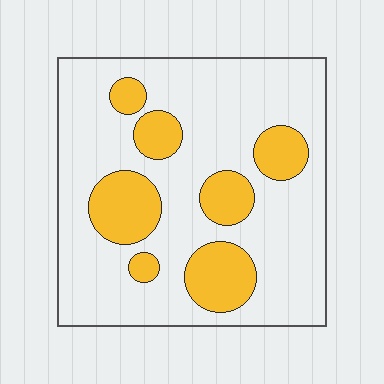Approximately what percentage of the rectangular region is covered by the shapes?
Approximately 25%.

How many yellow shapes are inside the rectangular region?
7.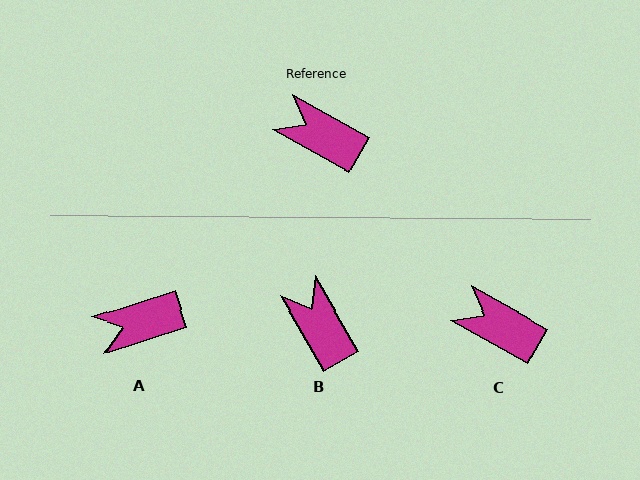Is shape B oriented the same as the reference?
No, it is off by about 31 degrees.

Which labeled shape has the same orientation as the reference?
C.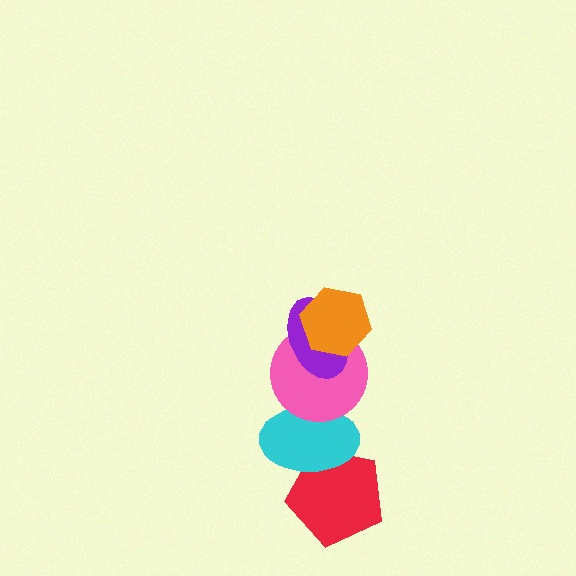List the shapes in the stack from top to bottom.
From top to bottom: the orange hexagon, the purple ellipse, the pink circle, the cyan ellipse, the red pentagon.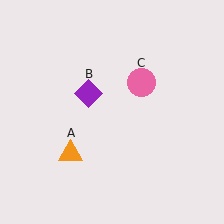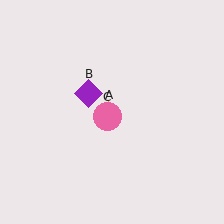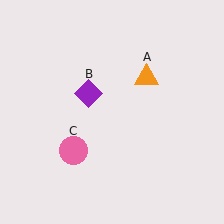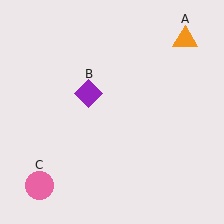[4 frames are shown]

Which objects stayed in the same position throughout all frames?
Purple diamond (object B) remained stationary.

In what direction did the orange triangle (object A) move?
The orange triangle (object A) moved up and to the right.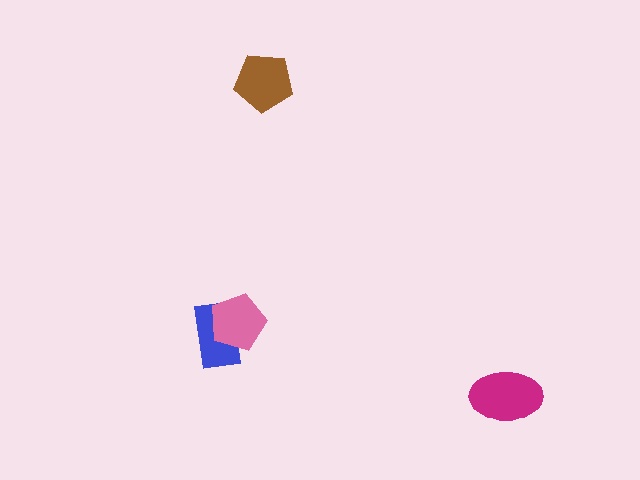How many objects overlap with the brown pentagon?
0 objects overlap with the brown pentagon.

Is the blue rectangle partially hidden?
Yes, it is partially covered by another shape.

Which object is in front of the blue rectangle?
The pink pentagon is in front of the blue rectangle.